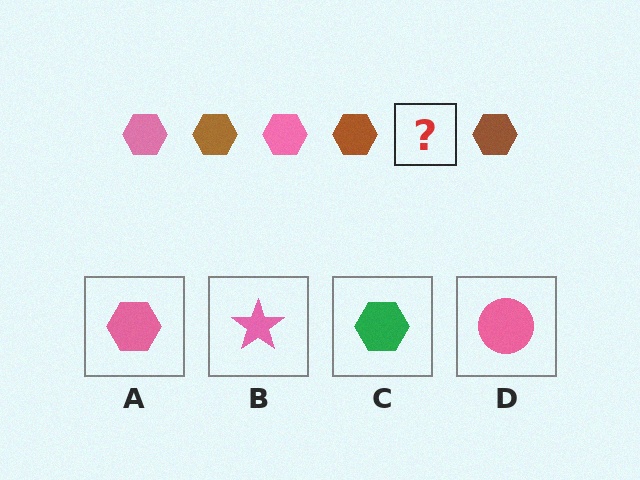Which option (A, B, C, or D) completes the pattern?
A.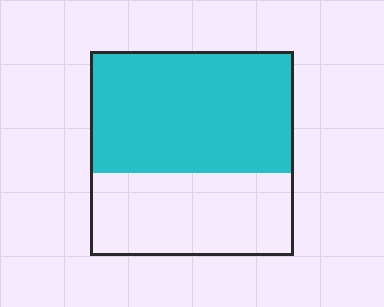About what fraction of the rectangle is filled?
About three fifths (3/5).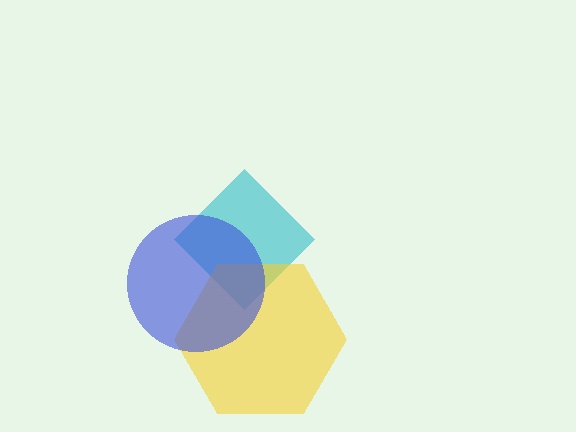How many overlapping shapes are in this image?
There are 3 overlapping shapes in the image.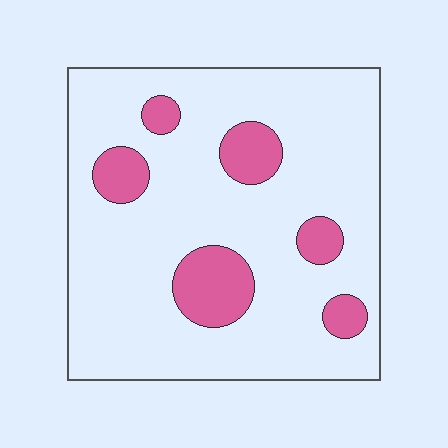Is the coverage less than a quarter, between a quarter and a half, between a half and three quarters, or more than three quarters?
Less than a quarter.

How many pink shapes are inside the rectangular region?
6.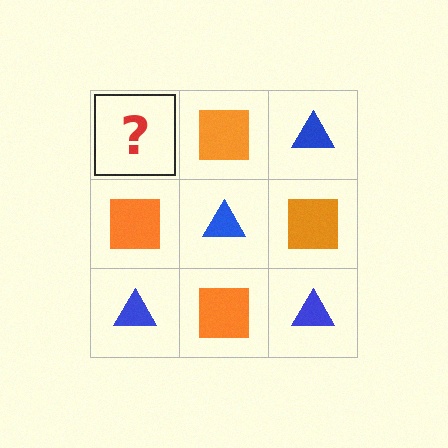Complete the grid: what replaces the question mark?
The question mark should be replaced with a blue triangle.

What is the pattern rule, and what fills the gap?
The rule is that it alternates blue triangle and orange square in a checkerboard pattern. The gap should be filled with a blue triangle.